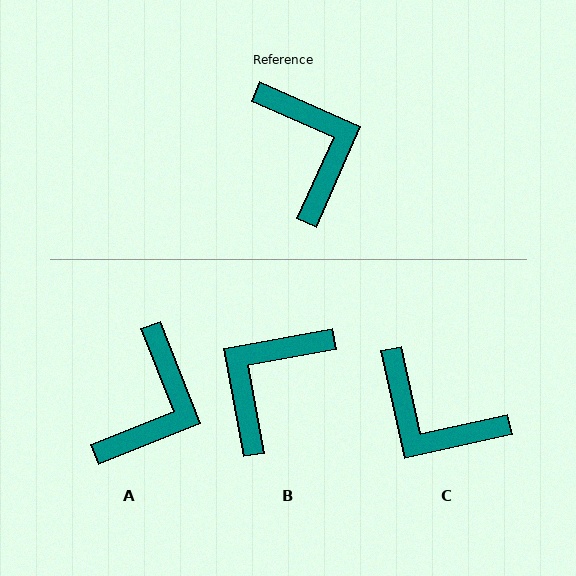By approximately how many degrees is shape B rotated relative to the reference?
Approximately 124 degrees counter-clockwise.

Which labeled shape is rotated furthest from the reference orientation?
C, about 143 degrees away.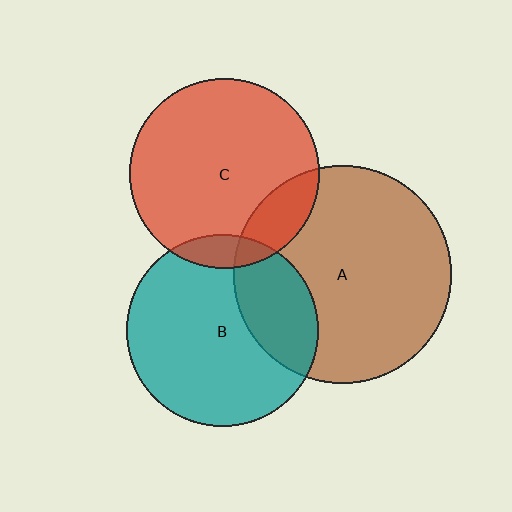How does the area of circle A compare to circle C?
Approximately 1.3 times.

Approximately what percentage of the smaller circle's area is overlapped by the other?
Approximately 10%.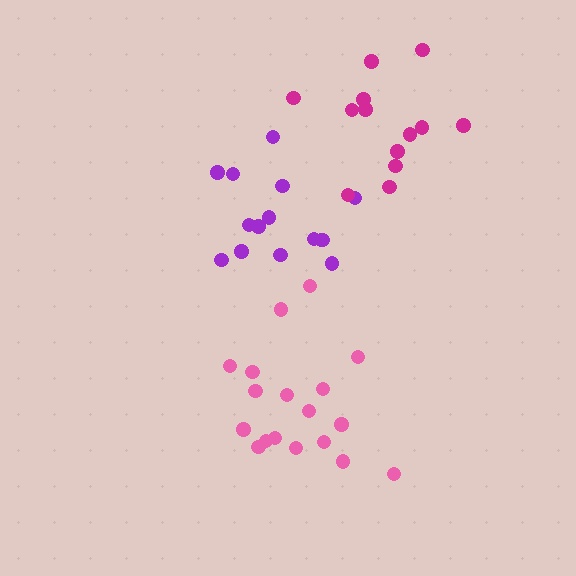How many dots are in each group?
Group 1: 18 dots, Group 2: 15 dots, Group 3: 13 dots (46 total).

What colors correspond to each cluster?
The clusters are colored: pink, purple, magenta.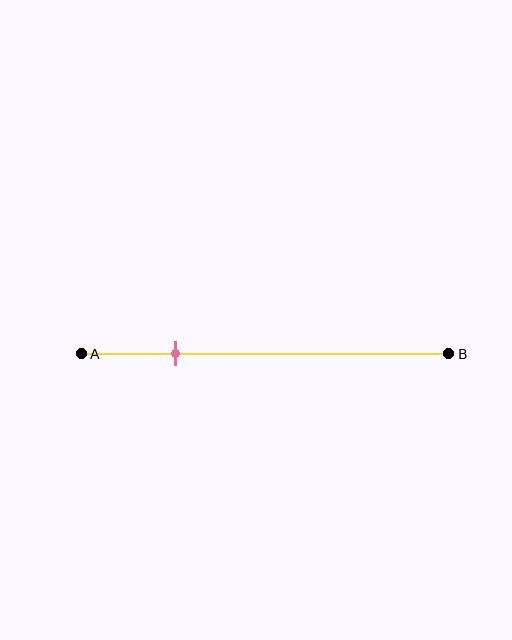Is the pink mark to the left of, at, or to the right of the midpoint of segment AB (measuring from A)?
The pink mark is to the left of the midpoint of segment AB.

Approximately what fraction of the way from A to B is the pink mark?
The pink mark is approximately 25% of the way from A to B.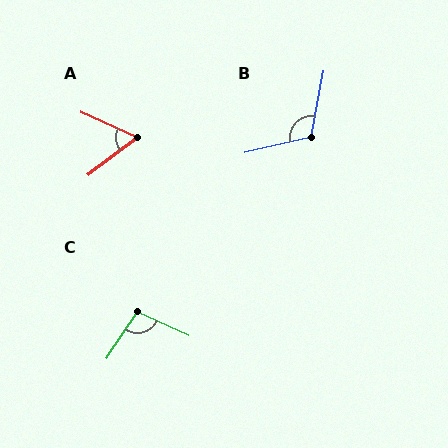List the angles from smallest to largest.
A (62°), C (99°), B (113°).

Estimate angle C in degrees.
Approximately 99 degrees.